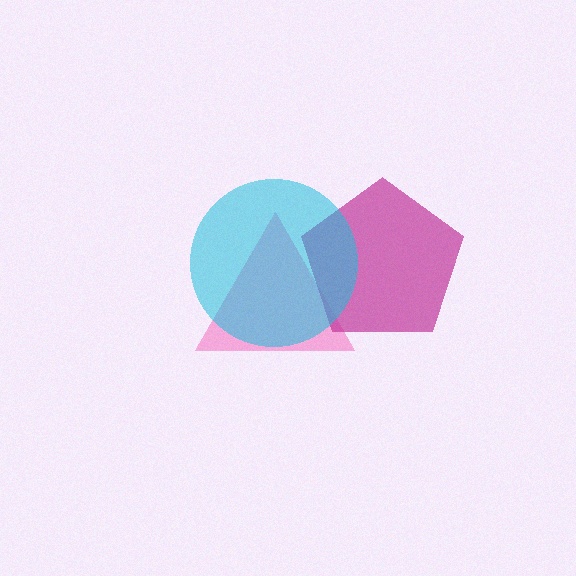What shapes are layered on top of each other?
The layered shapes are: a pink triangle, a magenta pentagon, a cyan circle.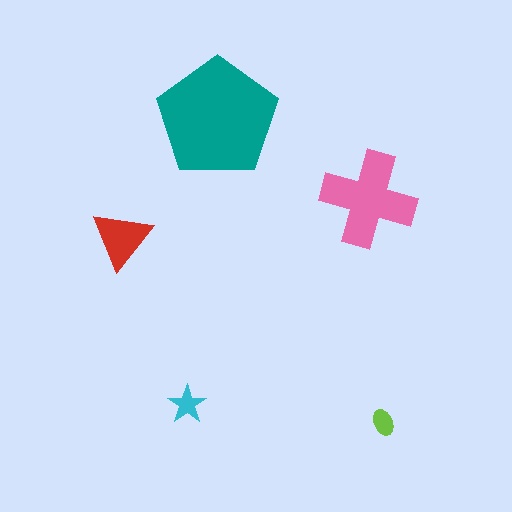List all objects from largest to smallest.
The teal pentagon, the pink cross, the red triangle, the cyan star, the lime ellipse.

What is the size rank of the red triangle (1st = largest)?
3rd.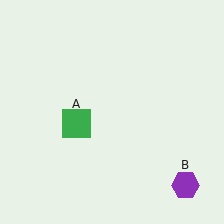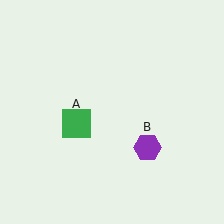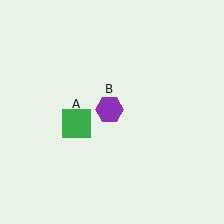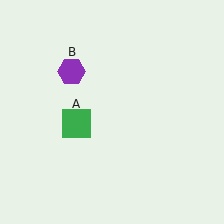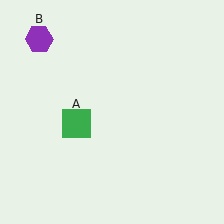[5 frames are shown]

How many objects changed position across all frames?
1 object changed position: purple hexagon (object B).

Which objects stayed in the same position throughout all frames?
Green square (object A) remained stationary.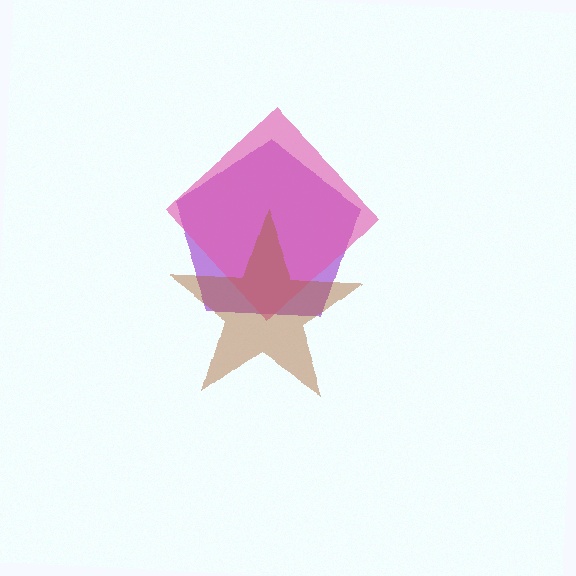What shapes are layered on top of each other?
The layered shapes are: a purple pentagon, a pink diamond, a brown star.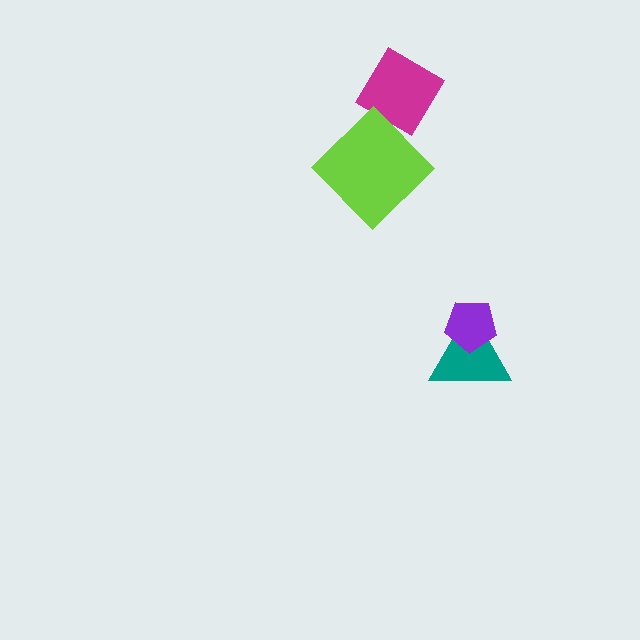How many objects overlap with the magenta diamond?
0 objects overlap with the magenta diamond.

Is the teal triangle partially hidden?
Yes, it is partially covered by another shape.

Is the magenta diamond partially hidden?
No, no other shape covers it.